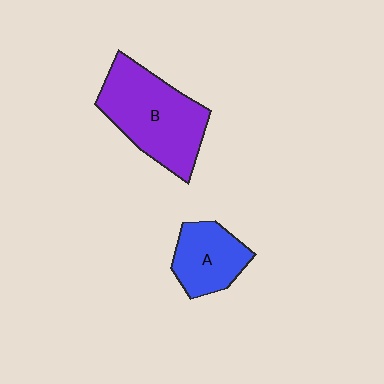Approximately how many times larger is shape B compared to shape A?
Approximately 1.8 times.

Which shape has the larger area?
Shape B (purple).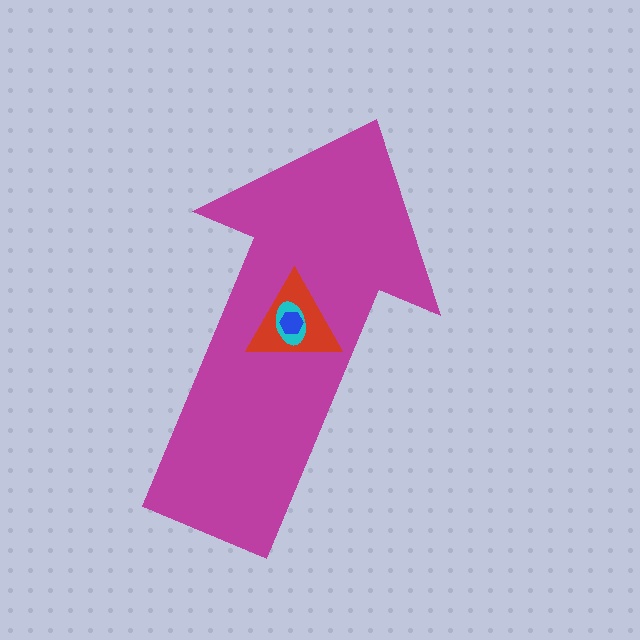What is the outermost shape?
The magenta arrow.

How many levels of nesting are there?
4.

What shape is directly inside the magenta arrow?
The red triangle.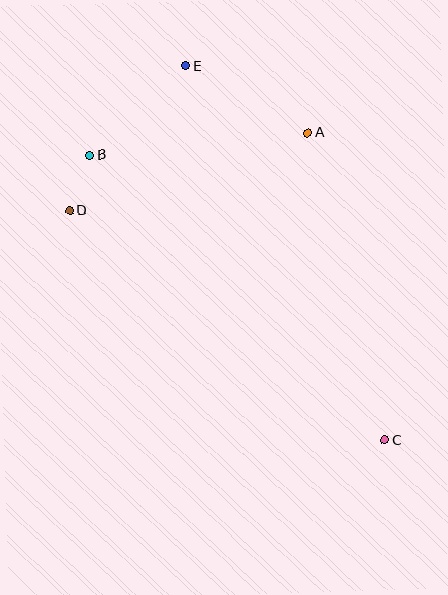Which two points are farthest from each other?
Points C and E are farthest from each other.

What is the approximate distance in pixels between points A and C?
The distance between A and C is approximately 317 pixels.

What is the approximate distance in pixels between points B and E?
The distance between B and E is approximately 132 pixels.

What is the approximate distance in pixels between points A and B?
The distance between A and B is approximately 220 pixels.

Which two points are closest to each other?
Points B and D are closest to each other.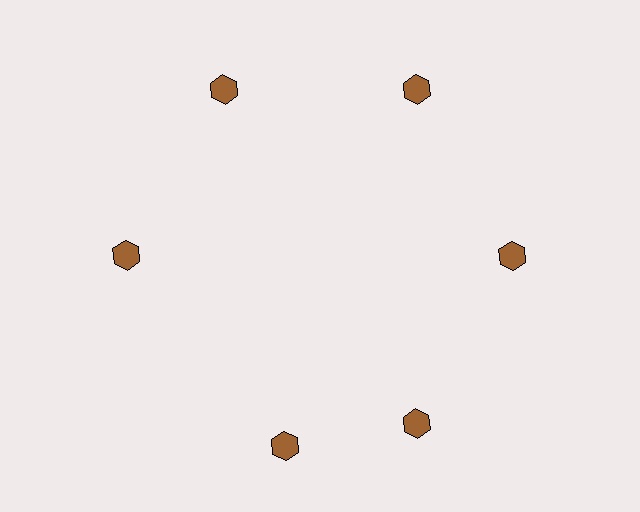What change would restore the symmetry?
The symmetry would be restored by rotating it back into even spacing with its neighbors so that all 6 hexagons sit at equal angles and equal distance from the center.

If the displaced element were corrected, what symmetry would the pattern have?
It would have 6-fold rotational symmetry — the pattern would map onto itself every 60 degrees.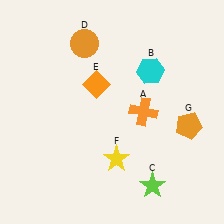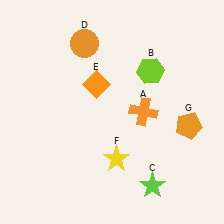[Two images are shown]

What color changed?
The hexagon (B) changed from cyan in Image 1 to lime in Image 2.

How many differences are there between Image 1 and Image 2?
There is 1 difference between the two images.